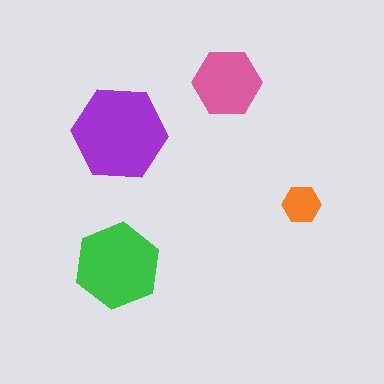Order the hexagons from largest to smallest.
the purple one, the green one, the pink one, the orange one.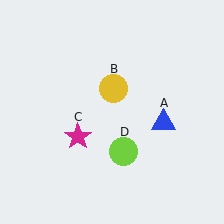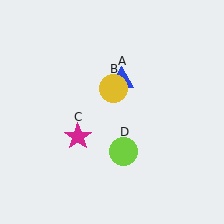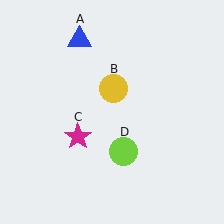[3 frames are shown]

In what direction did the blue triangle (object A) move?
The blue triangle (object A) moved up and to the left.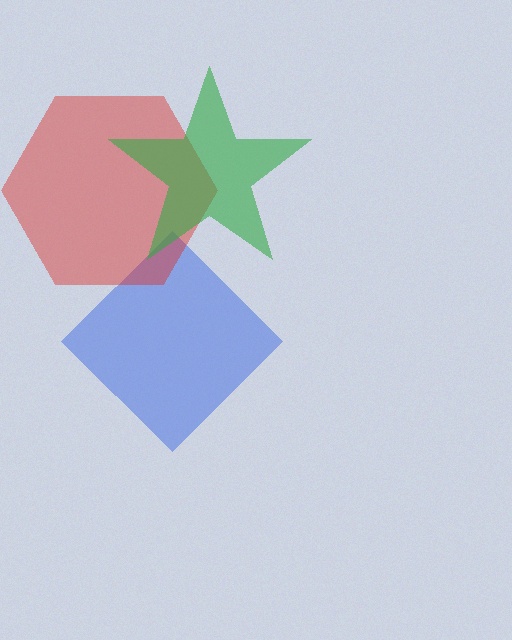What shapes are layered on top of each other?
The layered shapes are: a blue diamond, a red hexagon, a green star.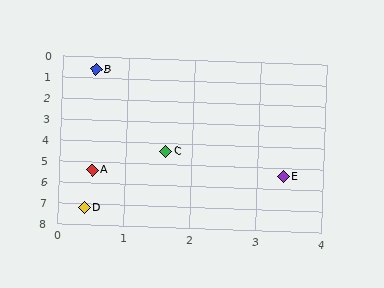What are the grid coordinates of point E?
Point E is at approximately (3.4, 5.4).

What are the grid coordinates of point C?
Point C is at approximately (1.6, 4.4).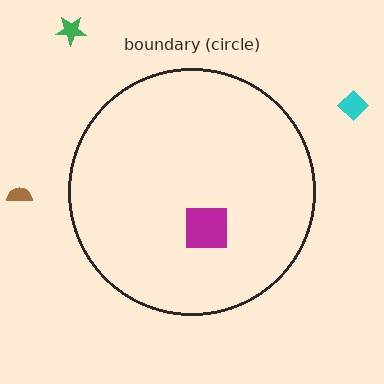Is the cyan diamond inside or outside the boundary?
Outside.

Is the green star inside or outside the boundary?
Outside.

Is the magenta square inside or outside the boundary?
Inside.